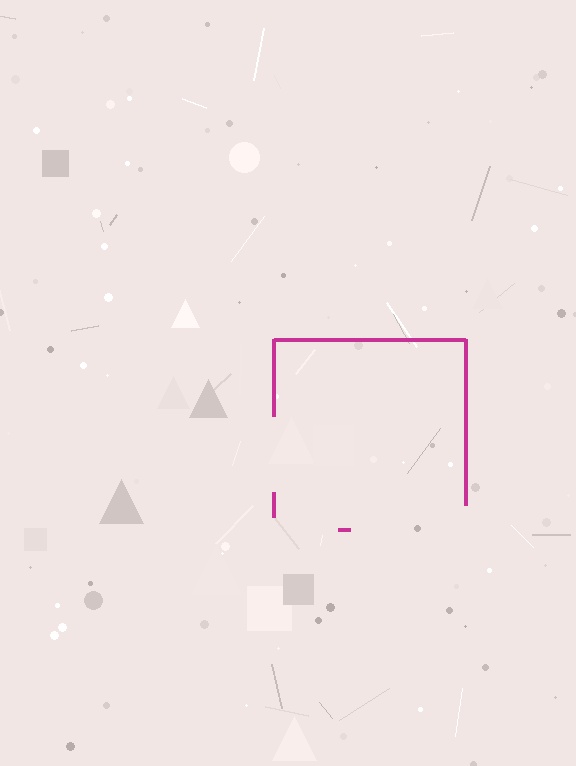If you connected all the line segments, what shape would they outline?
They would outline a square.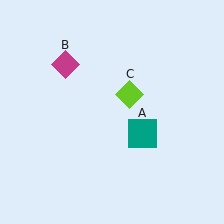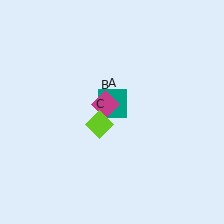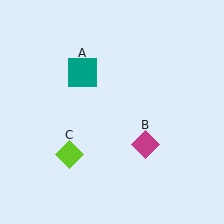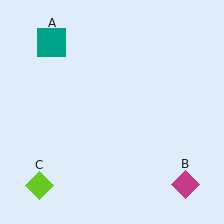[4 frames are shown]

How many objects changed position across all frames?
3 objects changed position: teal square (object A), magenta diamond (object B), lime diamond (object C).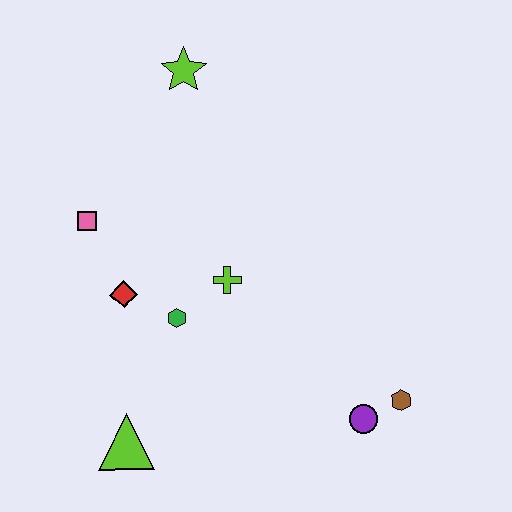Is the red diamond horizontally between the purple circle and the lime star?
No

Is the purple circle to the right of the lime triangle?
Yes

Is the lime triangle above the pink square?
No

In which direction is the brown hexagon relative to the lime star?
The brown hexagon is below the lime star.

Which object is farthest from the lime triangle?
The lime star is farthest from the lime triangle.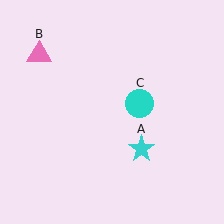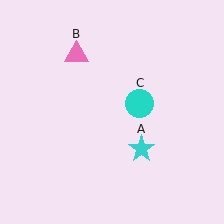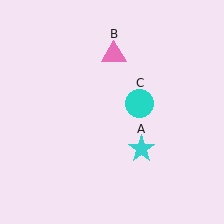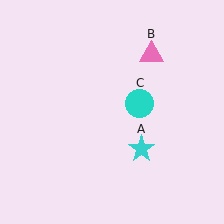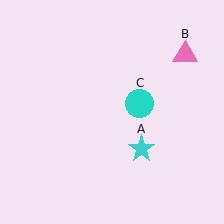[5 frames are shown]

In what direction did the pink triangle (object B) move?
The pink triangle (object B) moved right.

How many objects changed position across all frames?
1 object changed position: pink triangle (object B).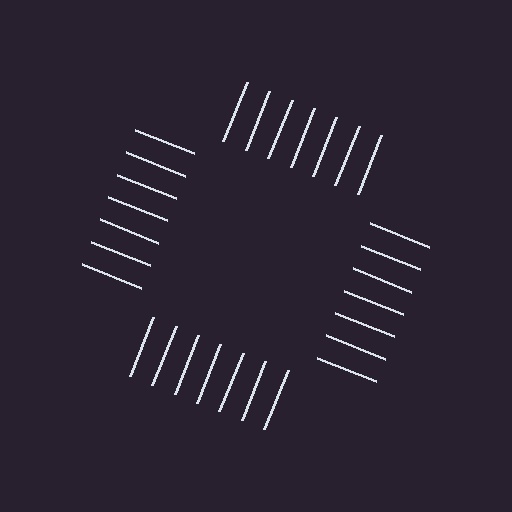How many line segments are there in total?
28 — 7 along each of the 4 edges.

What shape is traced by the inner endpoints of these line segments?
An illusory square — the line segments terminate on its edges but no continuous stroke is drawn.